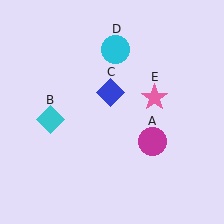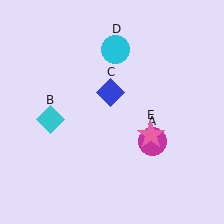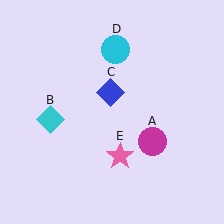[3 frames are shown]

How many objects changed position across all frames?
1 object changed position: pink star (object E).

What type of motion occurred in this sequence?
The pink star (object E) rotated clockwise around the center of the scene.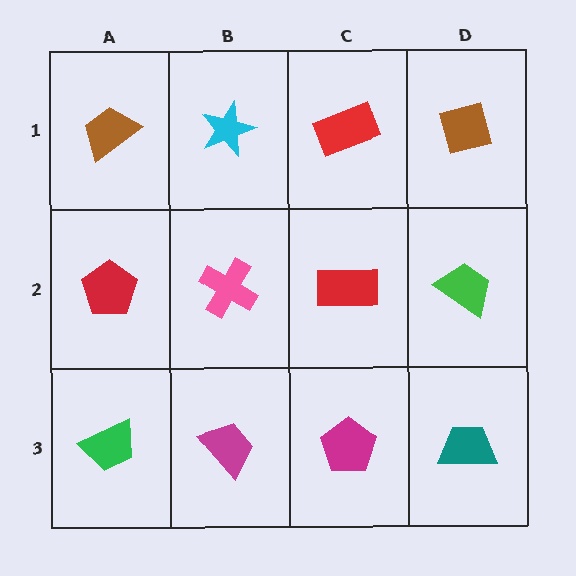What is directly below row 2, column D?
A teal trapezoid.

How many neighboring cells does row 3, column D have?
2.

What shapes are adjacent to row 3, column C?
A red rectangle (row 2, column C), a magenta trapezoid (row 3, column B), a teal trapezoid (row 3, column D).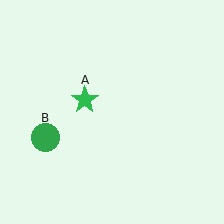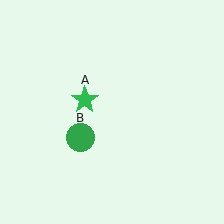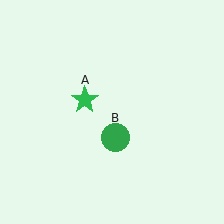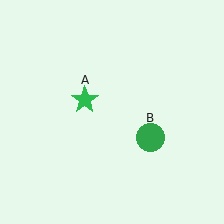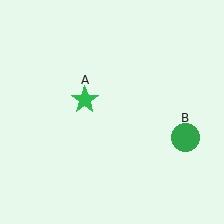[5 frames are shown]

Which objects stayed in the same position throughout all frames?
Green star (object A) remained stationary.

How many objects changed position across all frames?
1 object changed position: green circle (object B).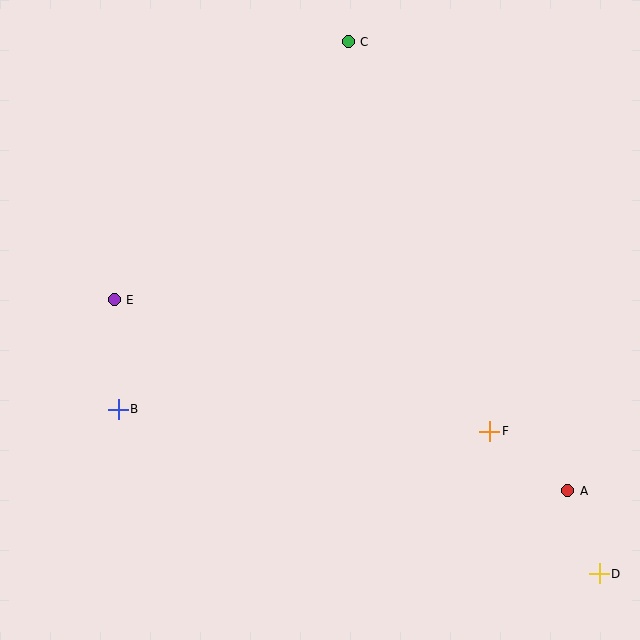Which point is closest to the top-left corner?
Point E is closest to the top-left corner.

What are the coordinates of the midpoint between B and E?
The midpoint between B and E is at (116, 354).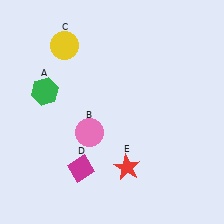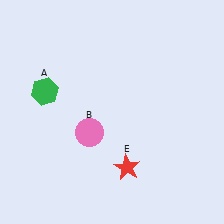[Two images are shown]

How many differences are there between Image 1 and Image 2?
There are 2 differences between the two images.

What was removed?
The magenta diamond (D), the yellow circle (C) were removed in Image 2.